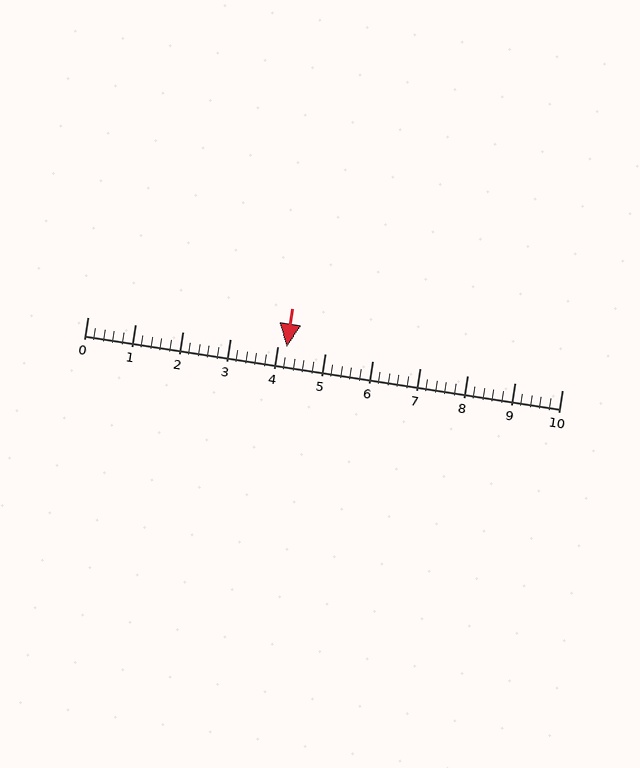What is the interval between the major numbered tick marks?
The major tick marks are spaced 1 units apart.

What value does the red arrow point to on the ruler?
The red arrow points to approximately 4.2.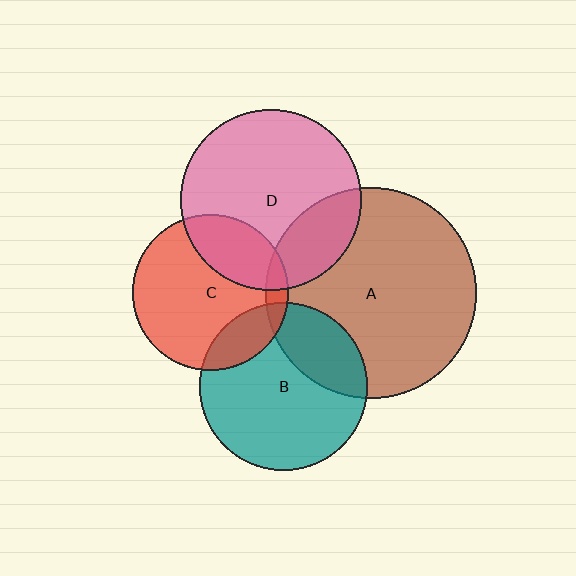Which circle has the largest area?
Circle A (brown).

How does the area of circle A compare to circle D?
Approximately 1.4 times.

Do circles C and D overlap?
Yes.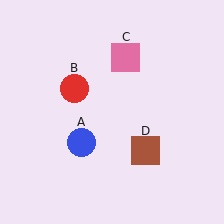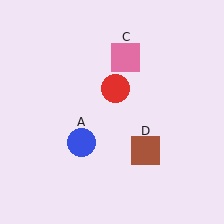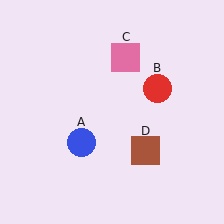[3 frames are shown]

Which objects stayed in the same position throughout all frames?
Blue circle (object A) and pink square (object C) and brown square (object D) remained stationary.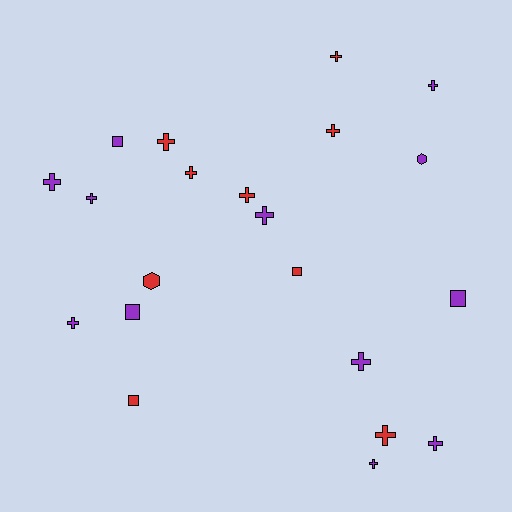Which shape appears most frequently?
Cross, with 14 objects.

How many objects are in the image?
There are 21 objects.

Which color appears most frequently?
Purple, with 12 objects.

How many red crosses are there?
There are 6 red crosses.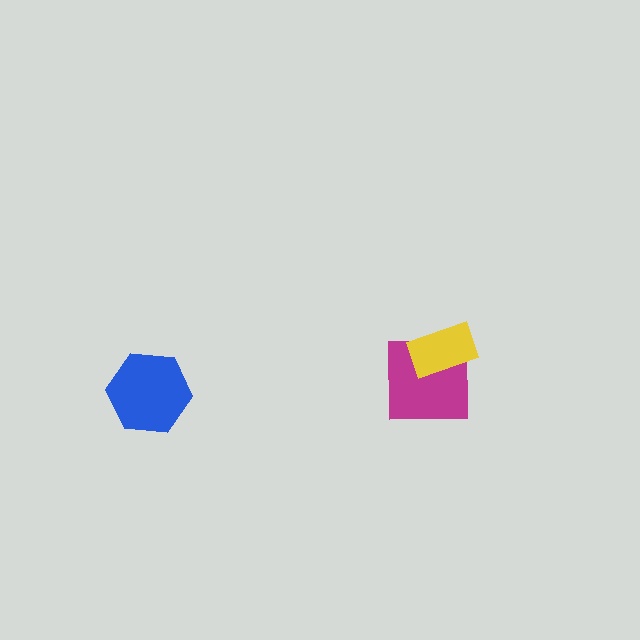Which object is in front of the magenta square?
The yellow rectangle is in front of the magenta square.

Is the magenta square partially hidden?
Yes, it is partially covered by another shape.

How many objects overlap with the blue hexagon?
0 objects overlap with the blue hexagon.